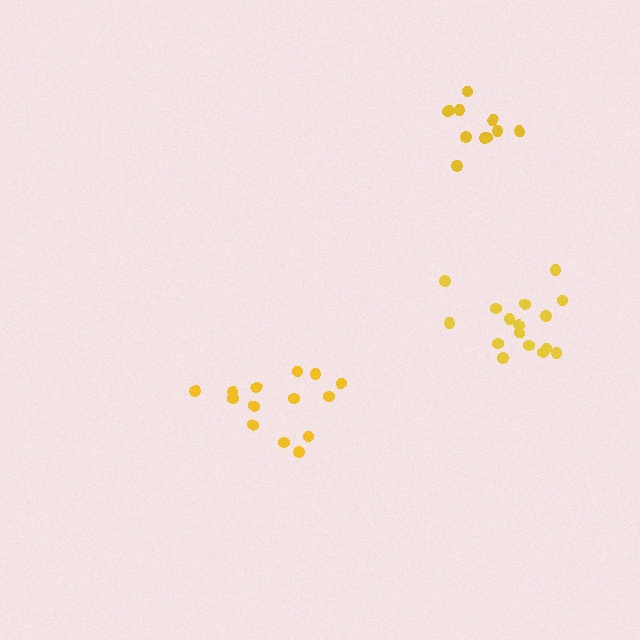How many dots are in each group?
Group 1: 14 dots, Group 2: 11 dots, Group 3: 16 dots (41 total).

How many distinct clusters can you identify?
There are 3 distinct clusters.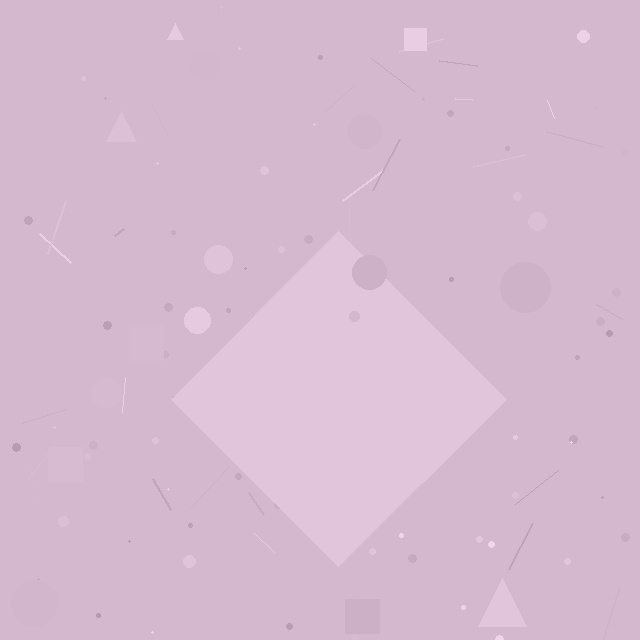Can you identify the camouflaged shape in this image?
The camouflaged shape is a diamond.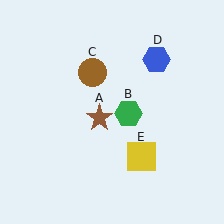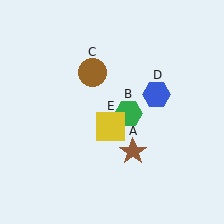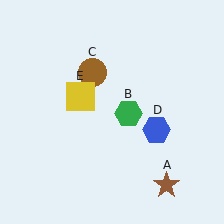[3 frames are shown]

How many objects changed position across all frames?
3 objects changed position: brown star (object A), blue hexagon (object D), yellow square (object E).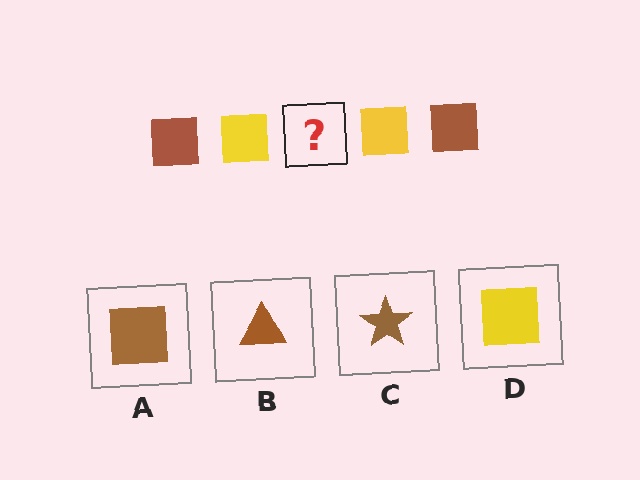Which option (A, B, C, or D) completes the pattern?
A.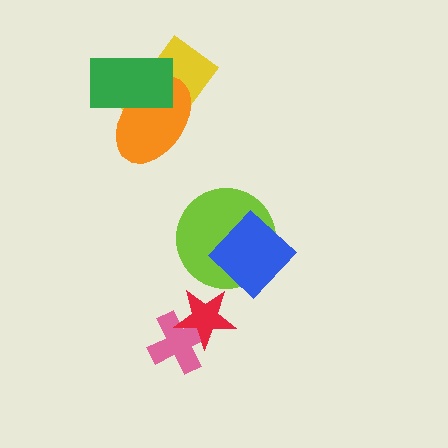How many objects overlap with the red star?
1 object overlaps with the red star.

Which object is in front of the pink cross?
The red star is in front of the pink cross.